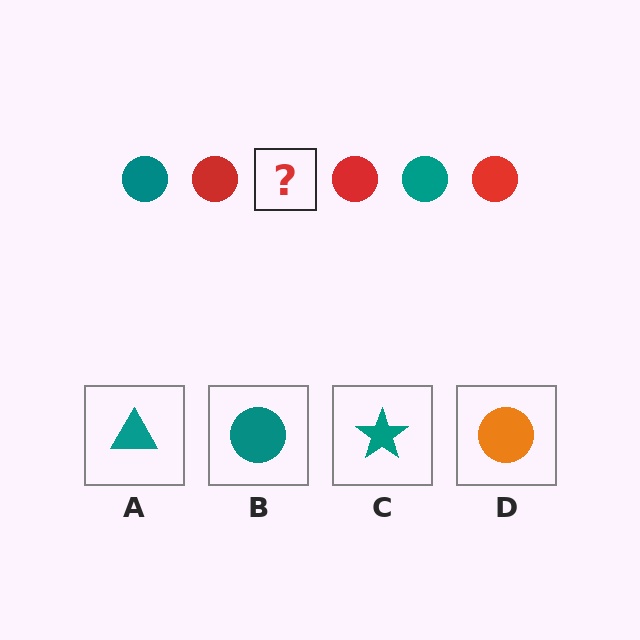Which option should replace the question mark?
Option B.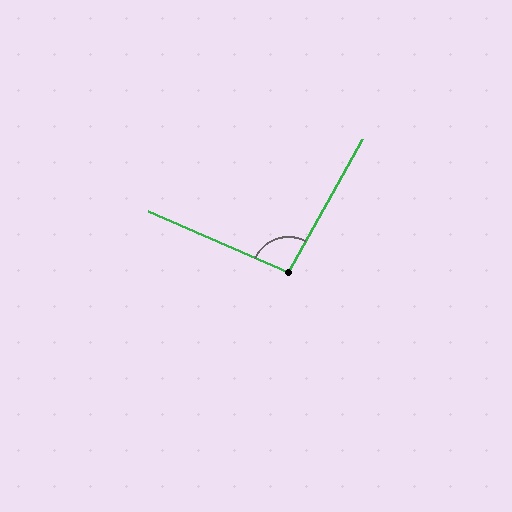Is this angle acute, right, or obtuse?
It is obtuse.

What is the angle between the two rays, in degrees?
Approximately 95 degrees.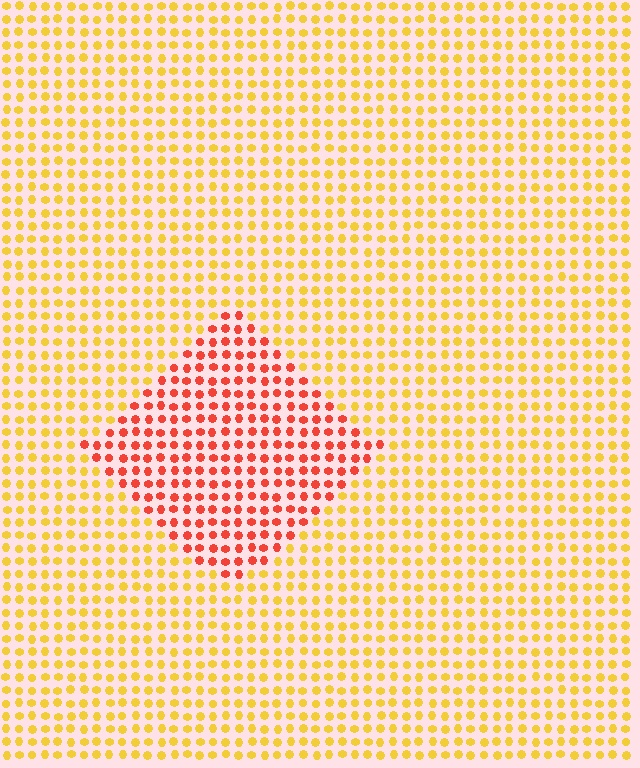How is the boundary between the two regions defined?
The boundary is defined purely by a slight shift in hue (about 45 degrees). Spacing, size, and orientation are identical on both sides.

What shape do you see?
I see a diamond.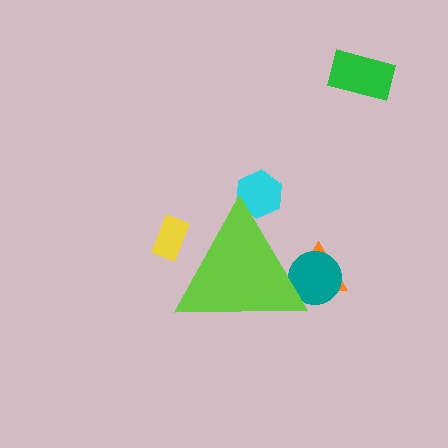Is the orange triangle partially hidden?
Yes, the orange triangle is partially hidden behind the lime triangle.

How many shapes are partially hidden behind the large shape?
4 shapes are partially hidden.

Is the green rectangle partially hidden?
No, the green rectangle is fully visible.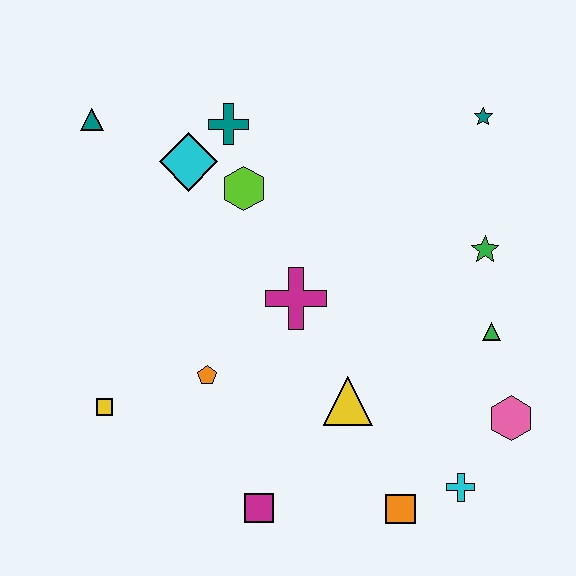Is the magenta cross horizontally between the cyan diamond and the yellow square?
No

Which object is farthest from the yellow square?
The teal star is farthest from the yellow square.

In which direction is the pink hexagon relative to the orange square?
The pink hexagon is to the right of the orange square.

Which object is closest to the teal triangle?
The cyan diamond is closest to the teal triangle.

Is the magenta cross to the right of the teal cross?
Yes